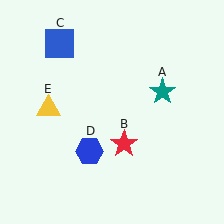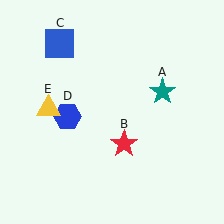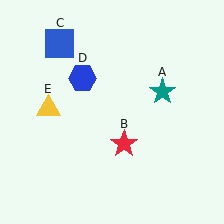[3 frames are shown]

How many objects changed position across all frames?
1 object changed position: blue hexagon (object D).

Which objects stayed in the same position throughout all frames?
Teal star (object A) and red star (object B) and blue square (object C) and yellow triangle (object E) remained stationary.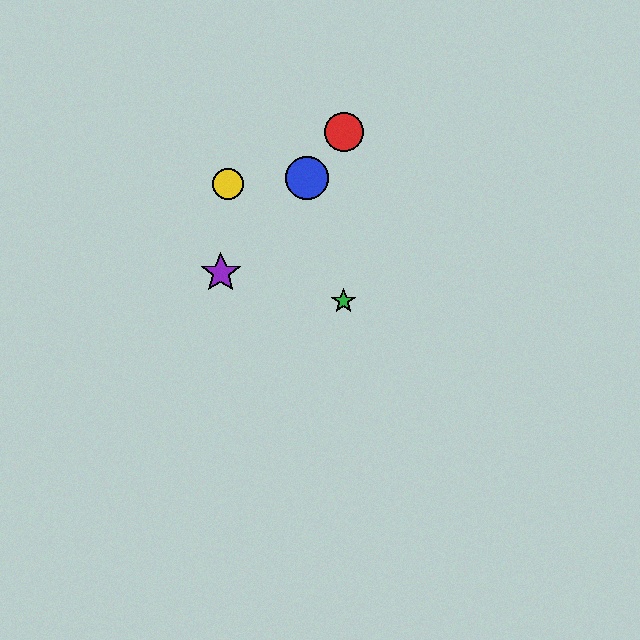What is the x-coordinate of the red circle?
The red circle is at x≈344.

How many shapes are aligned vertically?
2 shapes (the red circle, the green star) are aligned vertically.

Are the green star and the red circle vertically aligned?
Yes, both are at x≈344.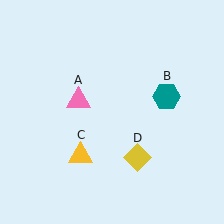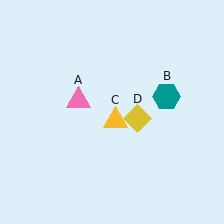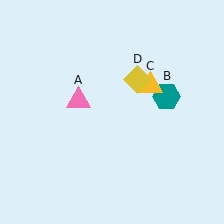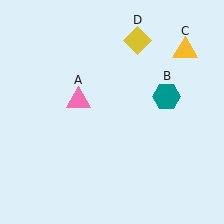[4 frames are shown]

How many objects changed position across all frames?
2 objects changed position: yellow triangle (object C), yellow diamond (object D).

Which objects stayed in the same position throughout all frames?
Pink triangle (object A) and teal hexagon (object B) remained stationary.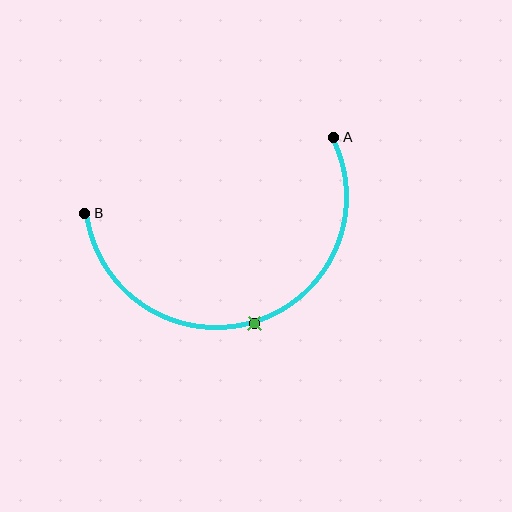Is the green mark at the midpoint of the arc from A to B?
Yes. The green mark lies on the arc at equal arc-length from both A and B — it is the arc midpoint.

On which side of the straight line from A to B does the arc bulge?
The arc bulges below the straight line connecting A and B.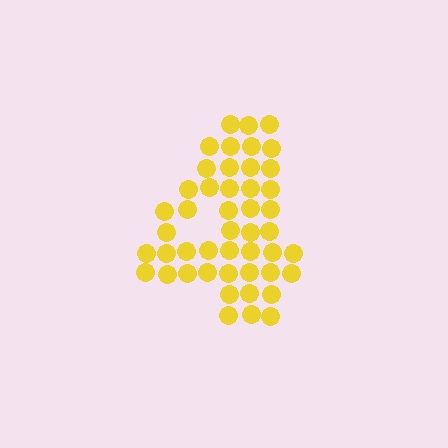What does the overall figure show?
The overall figure shows the digit 4.